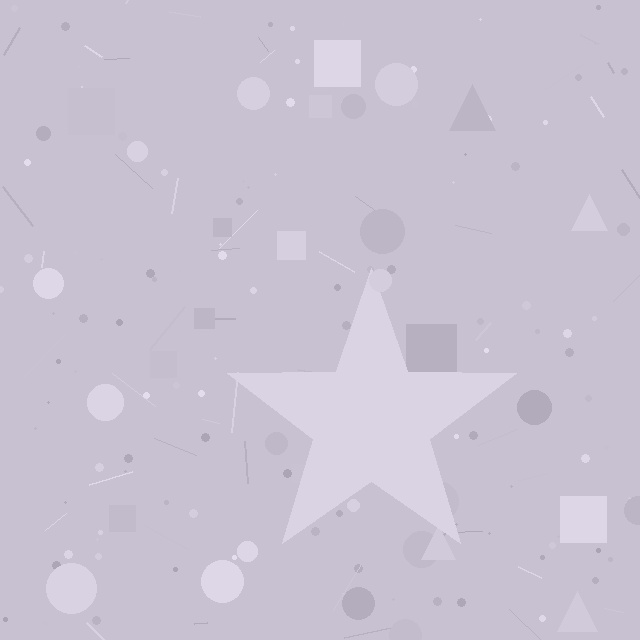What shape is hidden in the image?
A star is hidden in the image.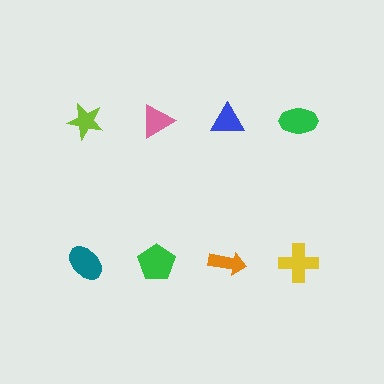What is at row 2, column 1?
A teal ellipse.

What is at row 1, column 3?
A blue triangle.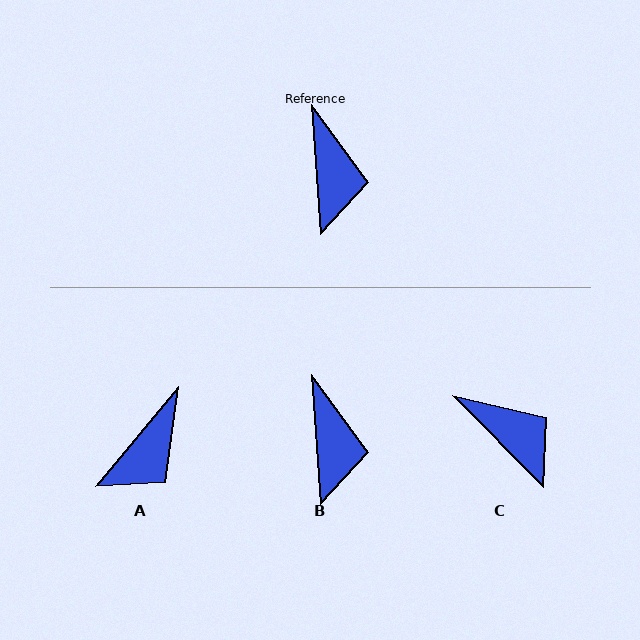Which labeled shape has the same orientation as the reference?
B.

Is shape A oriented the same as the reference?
No, it is off by about 43 degrees.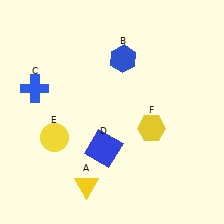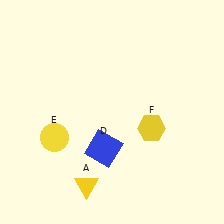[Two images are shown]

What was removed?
The blue cross (C), the blue hexagon (B) were removed in Image 2.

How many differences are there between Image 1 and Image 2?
There are 2 differences between the two images.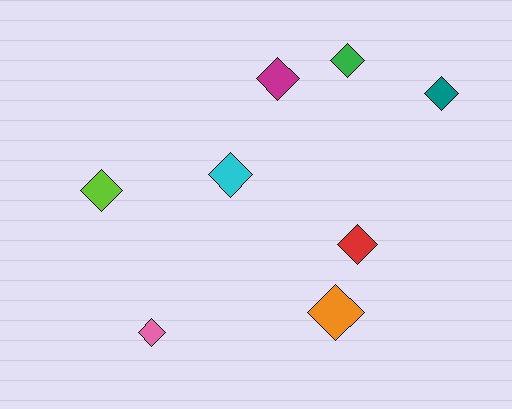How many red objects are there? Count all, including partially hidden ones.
There is 1 red object.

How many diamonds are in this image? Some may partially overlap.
There are 8 diamonds.